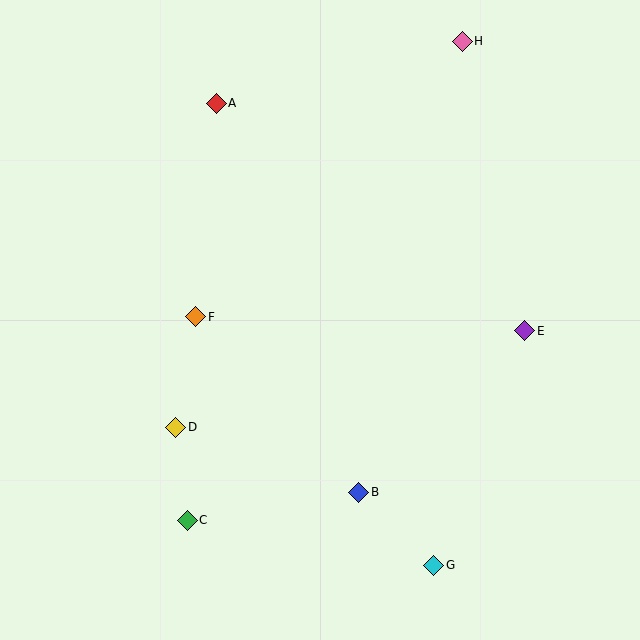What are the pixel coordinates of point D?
Point D is at (176, 427).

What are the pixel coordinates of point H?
Point H is at (462, 41).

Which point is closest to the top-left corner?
Point A is closest to the top-left corner.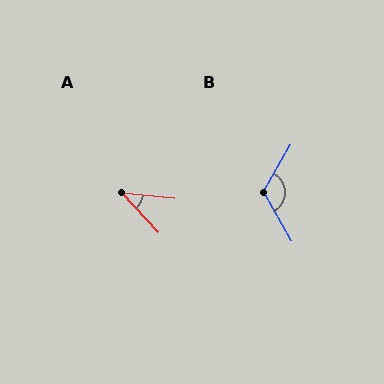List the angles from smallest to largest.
A (41°), B (120°).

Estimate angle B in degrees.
Approximately 120 degrees.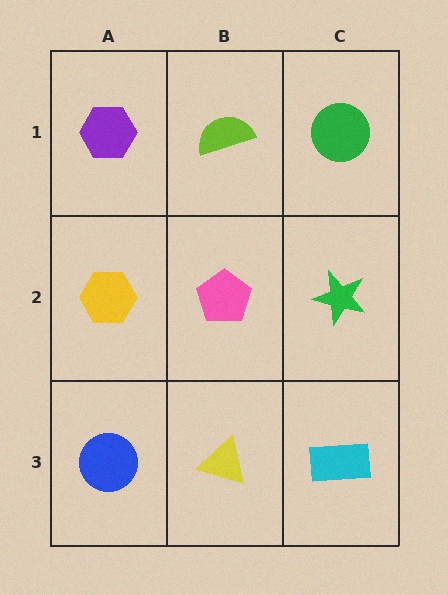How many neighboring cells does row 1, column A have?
2.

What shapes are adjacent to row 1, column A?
A yellow hexagon (row 2, column A), a lime semicircle (row 1, column B).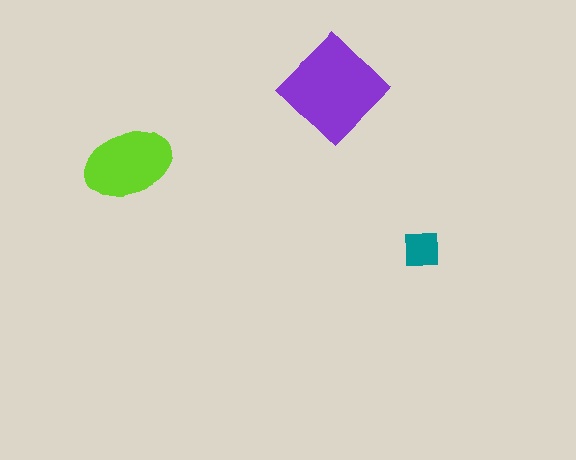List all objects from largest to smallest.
The purple diamond, the lime ellipse, the teal square.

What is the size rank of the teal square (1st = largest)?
3rd.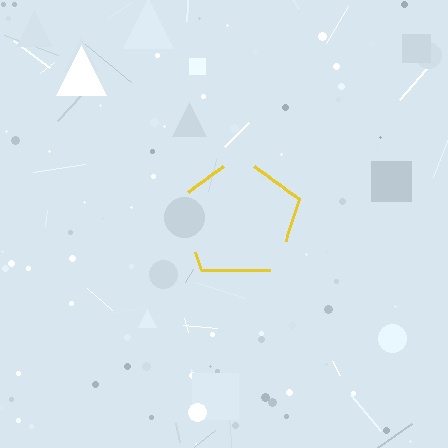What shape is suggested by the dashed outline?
The dashed outline suggests a pentagon.